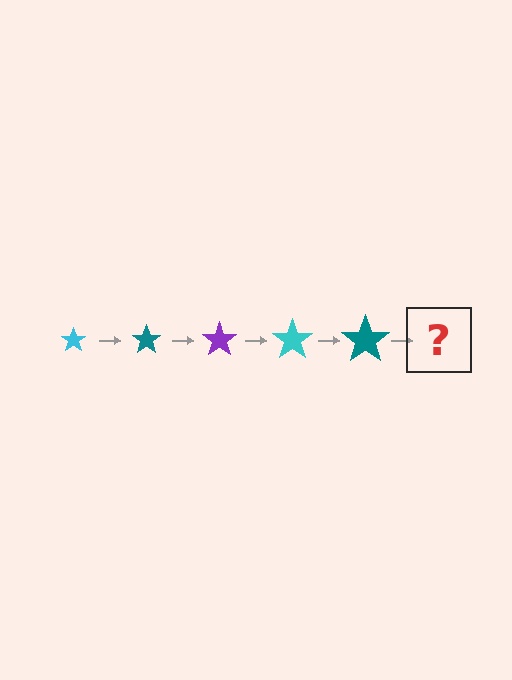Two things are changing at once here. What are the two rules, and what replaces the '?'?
The two rules are that the star grows larger each step and the color cycles through cyan, teal, and purple. The '?' should be a purple star, larger than the previous one.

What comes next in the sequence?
The next element should be a purple star, larger than the previous one.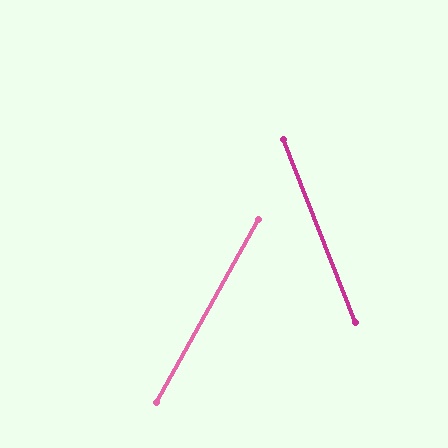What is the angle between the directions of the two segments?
Approximately 51 degrees.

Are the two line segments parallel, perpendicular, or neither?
Neither parallel nor perpendicular — they differ by about 51°.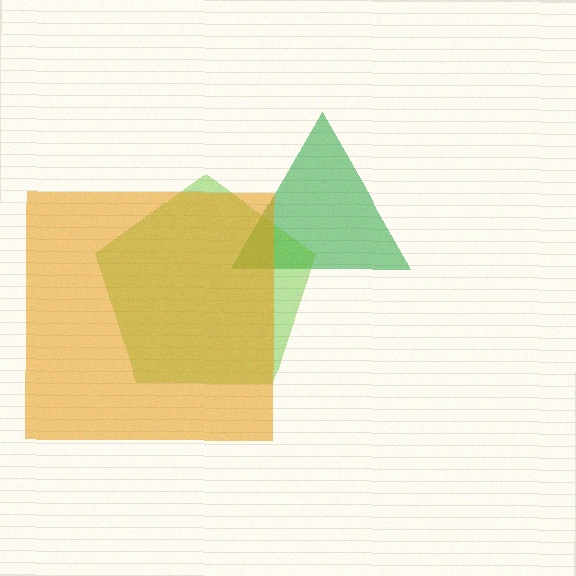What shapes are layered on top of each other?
The layered shapes are: a green triangle, a lime pentagon, an orange square.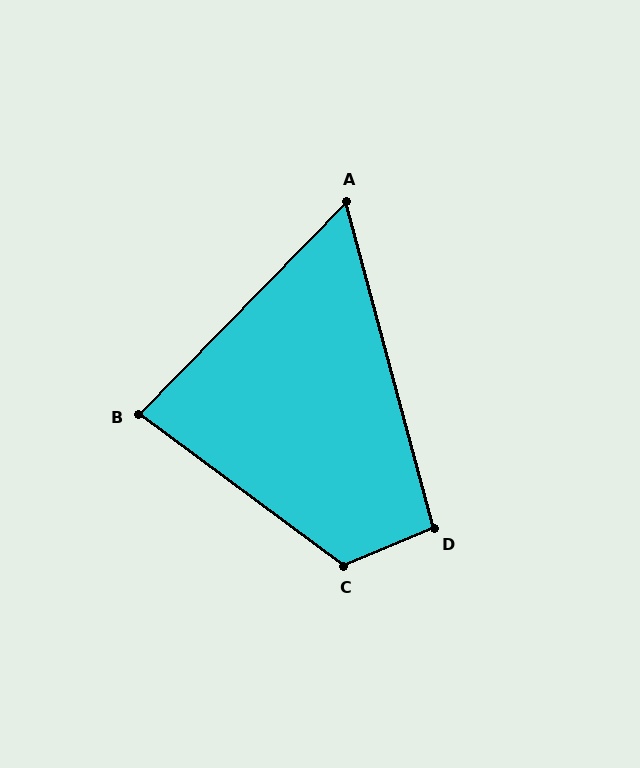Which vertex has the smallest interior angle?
A, at approximately 59 degrees.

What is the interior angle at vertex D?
Approximately 98 degrees (obtuse).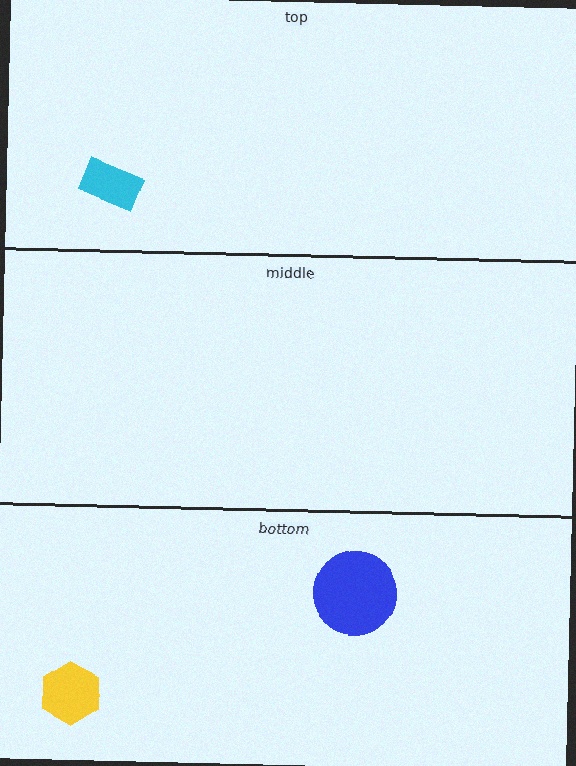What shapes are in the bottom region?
The yellow hexagon, the blue circle.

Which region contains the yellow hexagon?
The bottom region.